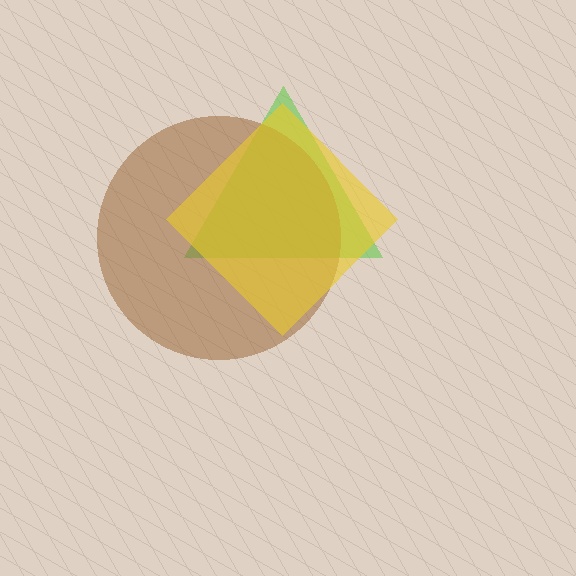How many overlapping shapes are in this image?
There are 3 overlapping shapes in the image.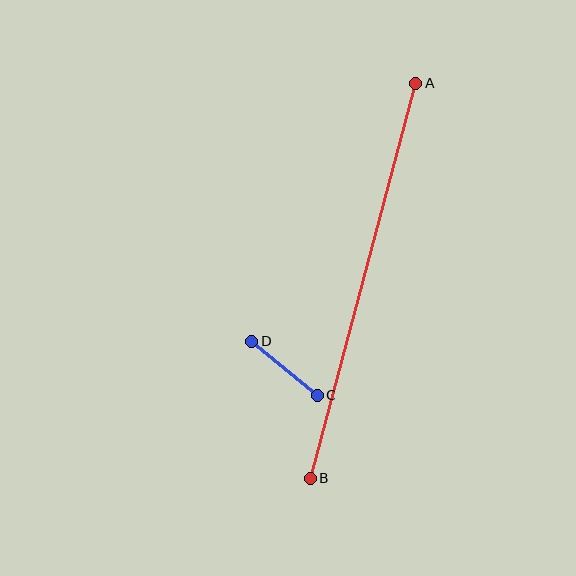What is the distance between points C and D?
The distance is approximately 85 pixels.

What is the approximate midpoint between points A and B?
The midpoint is at approximately (363, 281) pixels.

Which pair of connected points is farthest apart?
Points A and B are farthest apart.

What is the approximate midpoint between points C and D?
The midpoint is at approximately (284, 368) pixels.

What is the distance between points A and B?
The distance is approximately 409 pixels.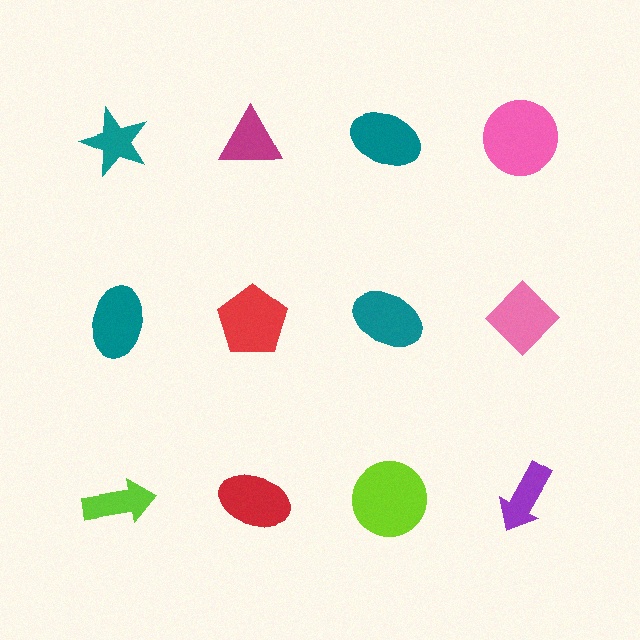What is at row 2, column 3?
A teal ellipse.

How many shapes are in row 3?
4 shapes.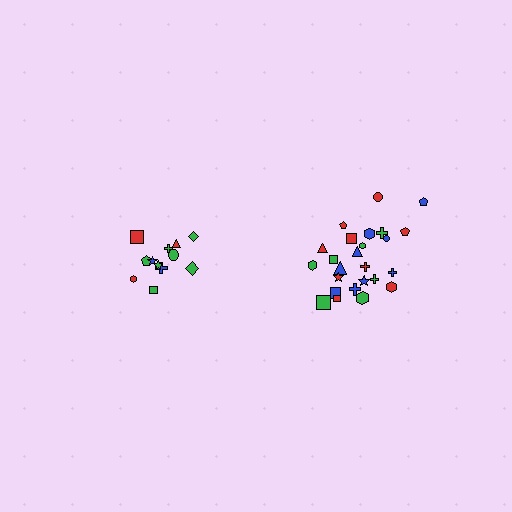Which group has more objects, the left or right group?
The right group.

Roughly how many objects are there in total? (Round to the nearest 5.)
Roughly 35 objects in total.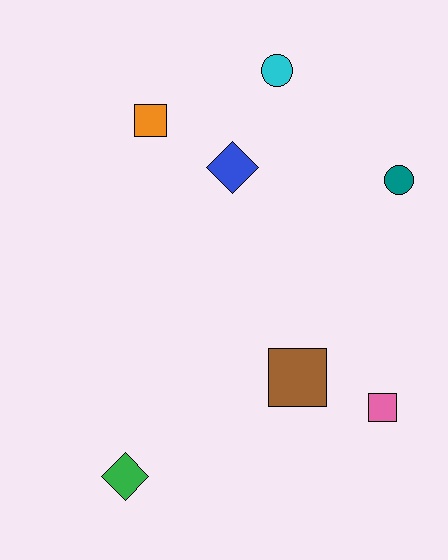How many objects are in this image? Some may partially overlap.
There are 7 objects.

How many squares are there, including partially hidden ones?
There are 3 squares.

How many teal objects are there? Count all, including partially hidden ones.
There is 1 teal object.